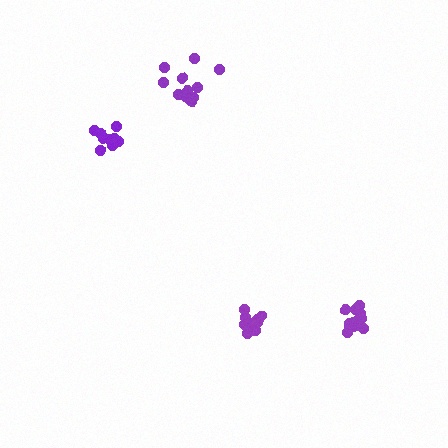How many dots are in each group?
Group 1: 9 dots, Group 2: 12 dots, Group 3: 12 dots, Group 4: 13 dots (46 total).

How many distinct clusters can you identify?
There are 4 distinct clusters.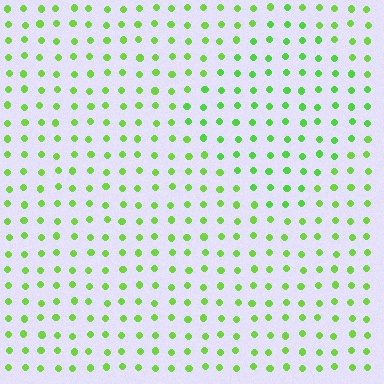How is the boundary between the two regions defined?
The boundary is defined purely by a slight shift in hue (about 14 degrees). Spacing, size, and orientation are identical on both sides.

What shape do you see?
I see a diamond.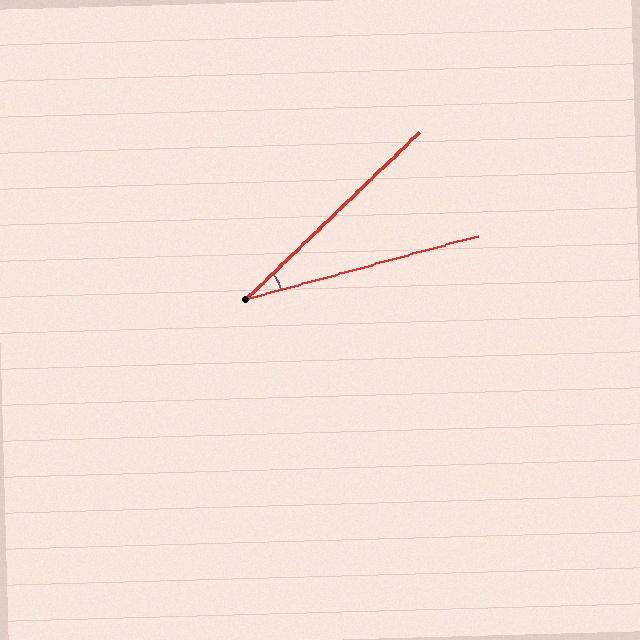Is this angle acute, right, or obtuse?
It is acute.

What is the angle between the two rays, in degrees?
Approximately 28 degrees.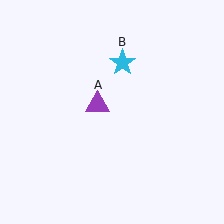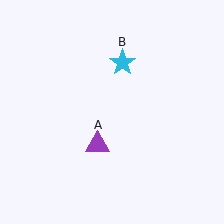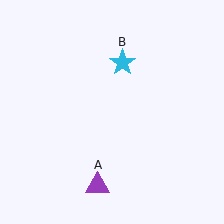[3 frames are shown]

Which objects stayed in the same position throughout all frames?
Cyan star (object B) remained stationary.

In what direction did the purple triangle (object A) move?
The purple triangle (object A) moved down.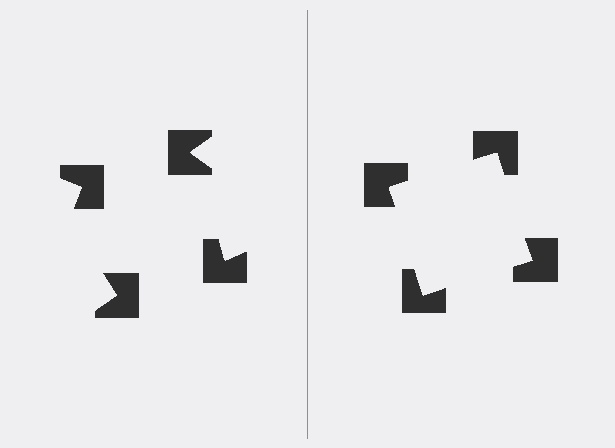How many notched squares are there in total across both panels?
8 — 4 on each side.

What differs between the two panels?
The notched squares are positioned identically on both sides; only the wedge orientations differ. On the right they align to a square; on the left they are misaligned.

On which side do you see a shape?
An illusory square appears on the right side. On the left side the wedge cuts are rotated, so no coherent shape forms.